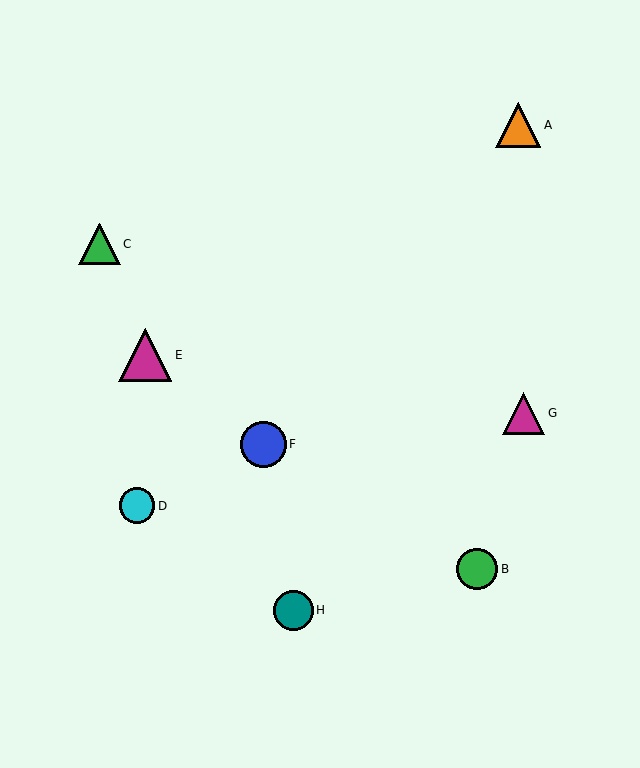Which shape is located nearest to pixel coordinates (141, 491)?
The cyan circle (labeled D) at (137, 506) is nearest to that location.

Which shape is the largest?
The magenta triangle (labeled E) is the largest.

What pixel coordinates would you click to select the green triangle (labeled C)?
Click at (99, 244) to select the green triangle C.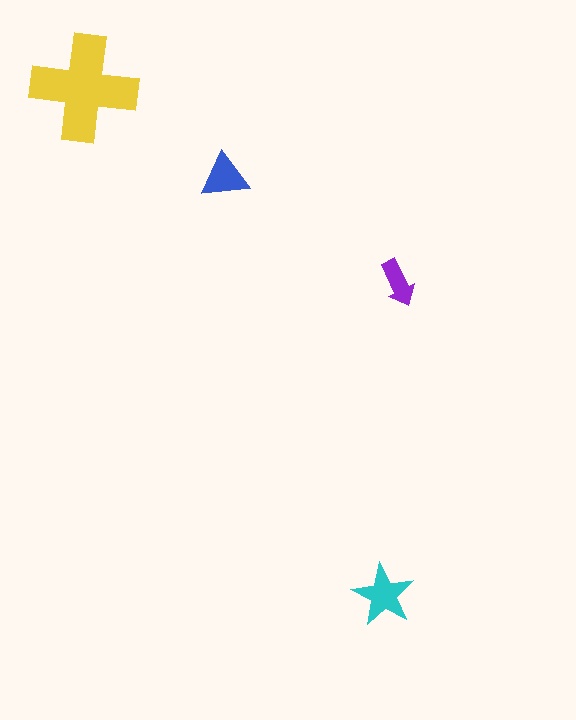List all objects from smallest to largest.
The purple arrow, the blue triangle, the cyan star, the yellow cross.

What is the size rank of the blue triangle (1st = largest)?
3rd.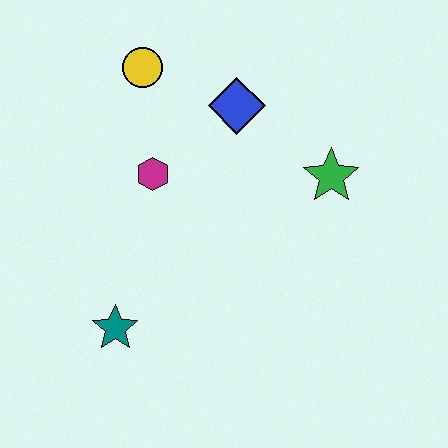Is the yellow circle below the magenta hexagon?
No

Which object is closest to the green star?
The blue diamond is closest to the green star.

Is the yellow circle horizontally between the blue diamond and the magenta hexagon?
No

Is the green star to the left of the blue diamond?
No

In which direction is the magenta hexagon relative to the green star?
The magenta hexagon is to the left of the green star.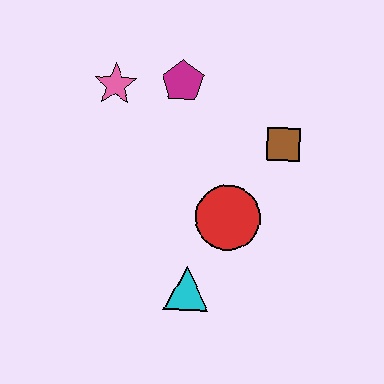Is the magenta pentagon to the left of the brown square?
Yes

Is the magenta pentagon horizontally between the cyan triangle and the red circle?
No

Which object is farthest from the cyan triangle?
The pink star is farthest from the cyan triangle.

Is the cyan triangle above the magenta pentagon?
No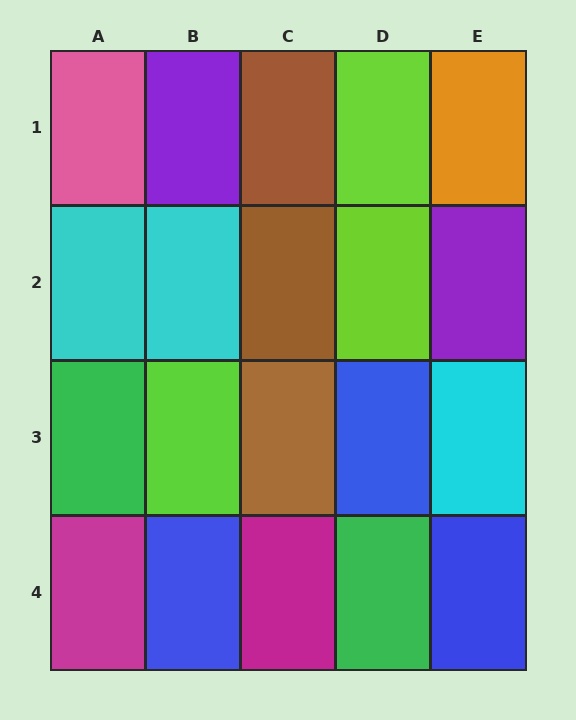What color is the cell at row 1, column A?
Pink.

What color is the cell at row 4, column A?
Magenta.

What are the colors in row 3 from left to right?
Green, lime, brown, blue, cyan.